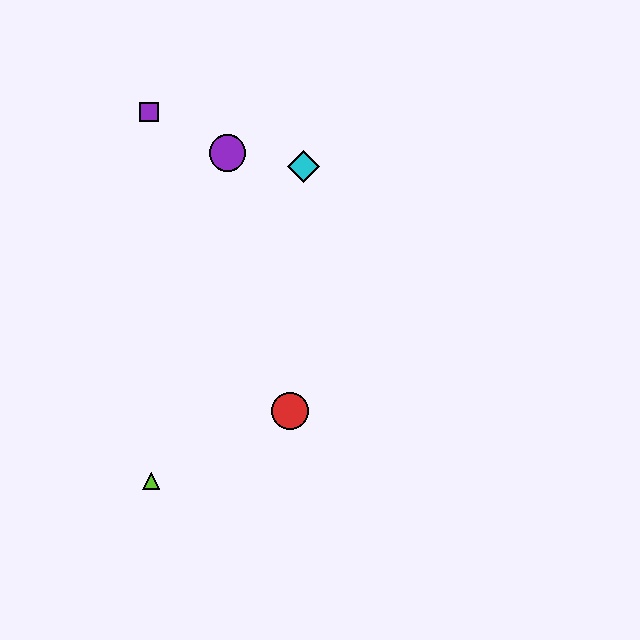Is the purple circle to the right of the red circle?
No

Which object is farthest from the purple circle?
The lime triangle is farthest from the purple circle.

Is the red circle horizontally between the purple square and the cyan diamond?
Yes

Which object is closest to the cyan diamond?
The purple circle is closest to the cyan diamond.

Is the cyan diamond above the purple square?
No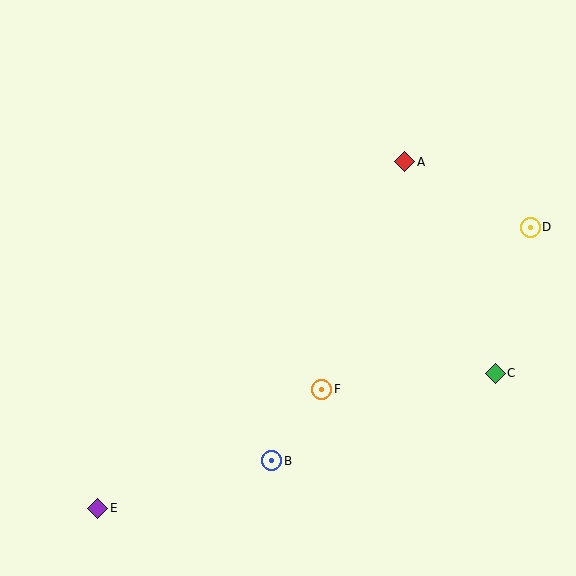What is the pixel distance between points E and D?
The distance between E and D is 516 pixels.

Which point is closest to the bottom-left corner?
Point E is closest to the bottom-left corner.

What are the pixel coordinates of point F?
Point F is at (322, 389).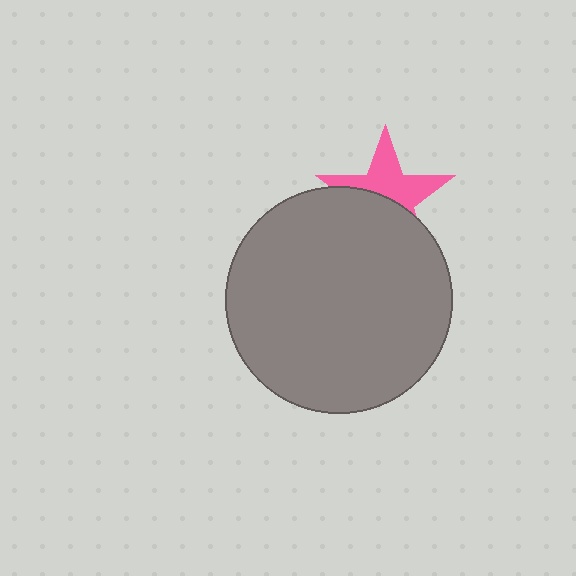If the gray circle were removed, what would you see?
You would see the complete pink star.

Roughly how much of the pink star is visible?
About half of it is visible (roughly 50%).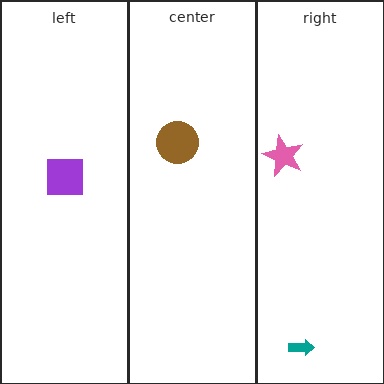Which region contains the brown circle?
The center region.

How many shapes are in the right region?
2.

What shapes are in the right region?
The pink star, the teal arrow.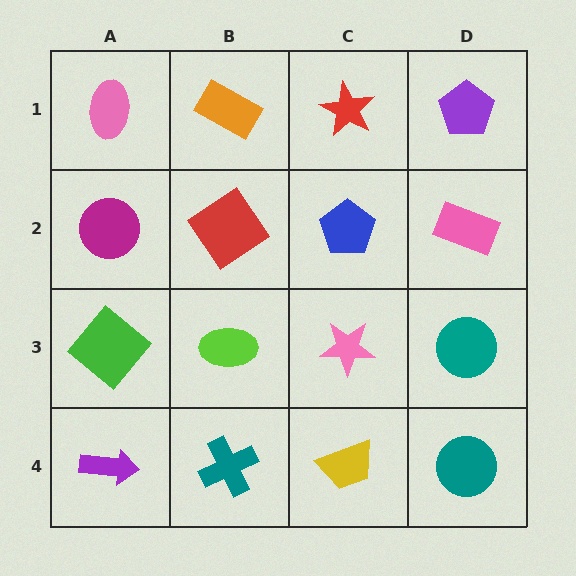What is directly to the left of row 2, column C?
A red diamond.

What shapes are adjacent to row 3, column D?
A pink rectangle (row 2, column D), a teal circle (row 4, column D), a pink star (row 3, column C).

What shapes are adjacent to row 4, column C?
A pink star (row 3, column C), a teal cross (row 4, column B), a teal circle (row 4, column D).